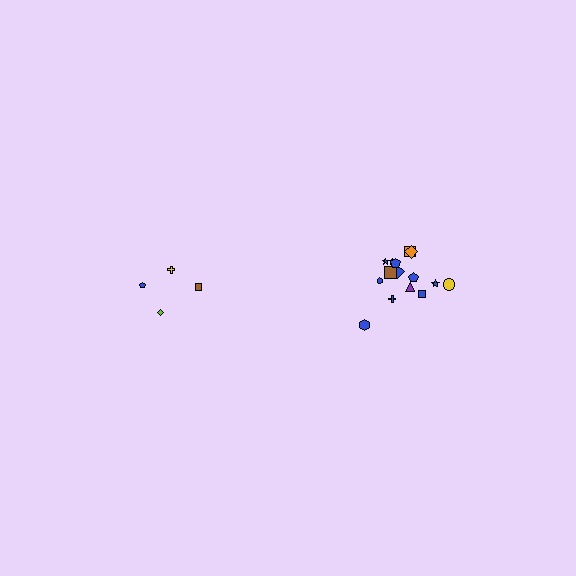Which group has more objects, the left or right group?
The right group.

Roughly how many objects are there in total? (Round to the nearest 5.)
Roughly 20 objects in total.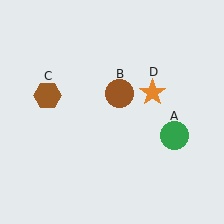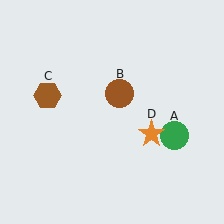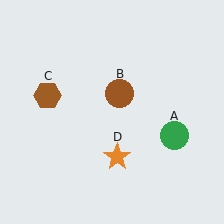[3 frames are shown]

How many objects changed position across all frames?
1 object changed position: orange star (object D).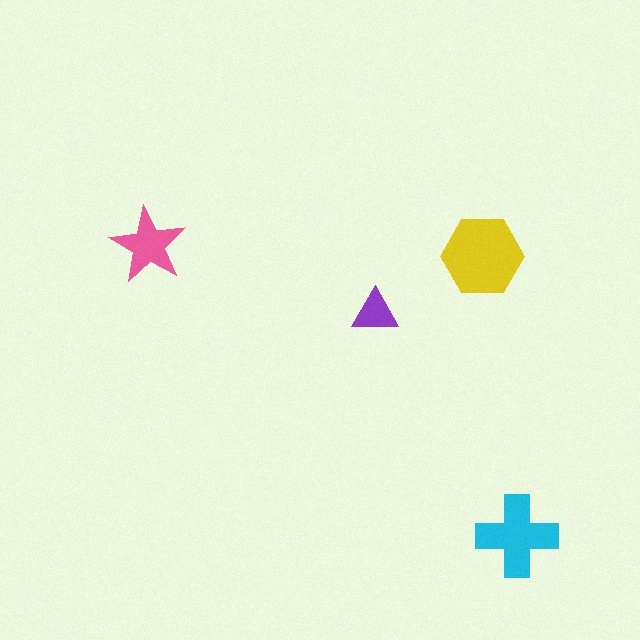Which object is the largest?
The yellow hexagon.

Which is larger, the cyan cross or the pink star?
The cyan cross.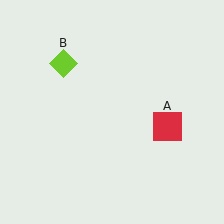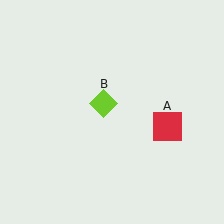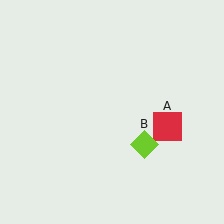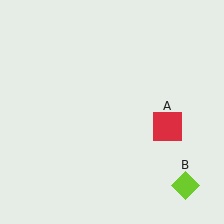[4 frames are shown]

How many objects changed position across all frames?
1 object changed position: lime diamond (object B).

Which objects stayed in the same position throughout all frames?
Red square (object A) remained stationary.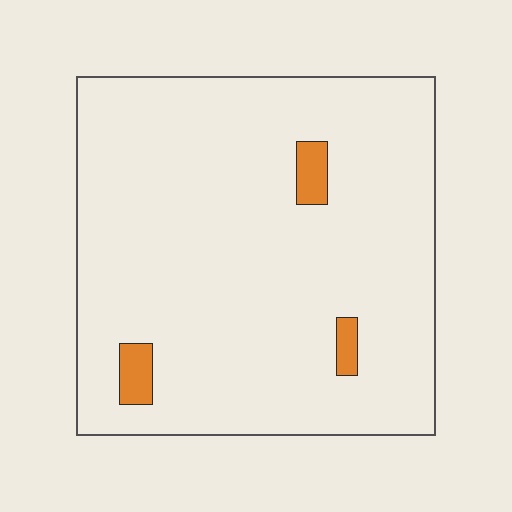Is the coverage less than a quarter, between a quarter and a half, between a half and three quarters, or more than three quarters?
Less than a quarter.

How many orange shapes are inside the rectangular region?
3.